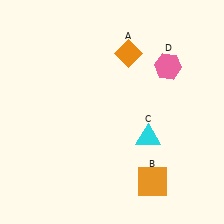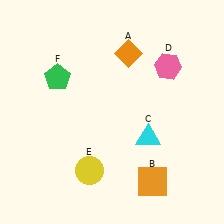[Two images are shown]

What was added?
A yellow circle (E), a green pentagon (F) were added in Image 2.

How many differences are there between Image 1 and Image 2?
There are 2 differences between the two images.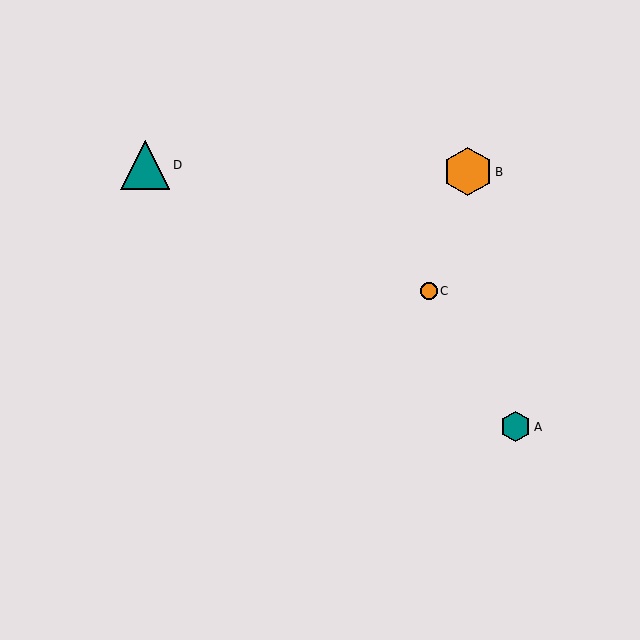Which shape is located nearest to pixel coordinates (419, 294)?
The orange circle (labeled C) at (429, 291) is nearest to that location.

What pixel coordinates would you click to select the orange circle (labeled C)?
Click at (429, 291) to select the orange circle C.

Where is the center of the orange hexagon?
The center of the orange hexagon is at (468, 172).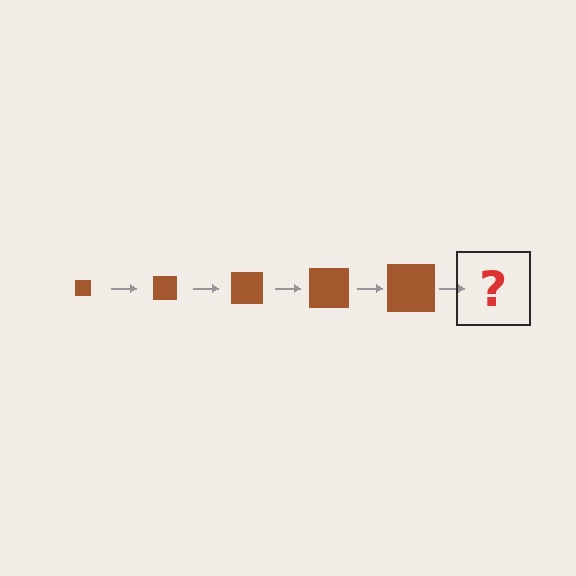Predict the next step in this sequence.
The next step is a brown square, larger than the previous one.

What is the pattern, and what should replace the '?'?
The pattern is that the square gets progressively larger each step. The '?' should be a brown square, larger than the previous one.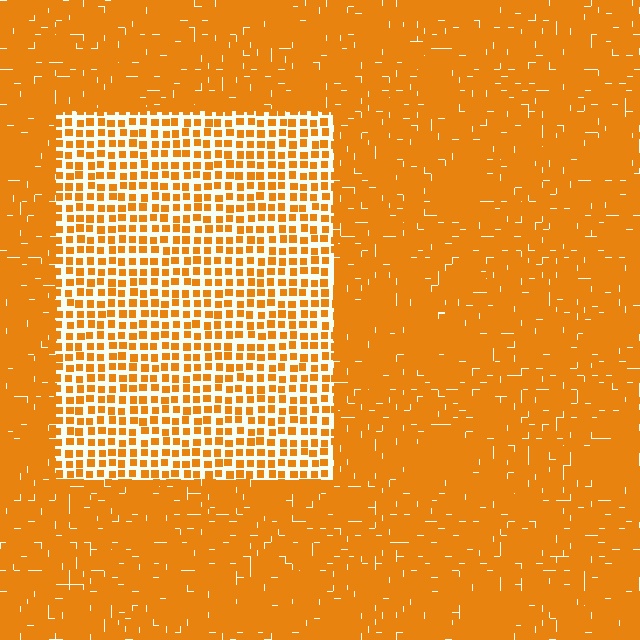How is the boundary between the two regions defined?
The boundary is defined by a change in element density (approximately 2.3x ratio). All elements are the same color, size, and shape.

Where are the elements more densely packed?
The elements are more densely packed outside the rectangle boundary.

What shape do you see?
I see a rectangle.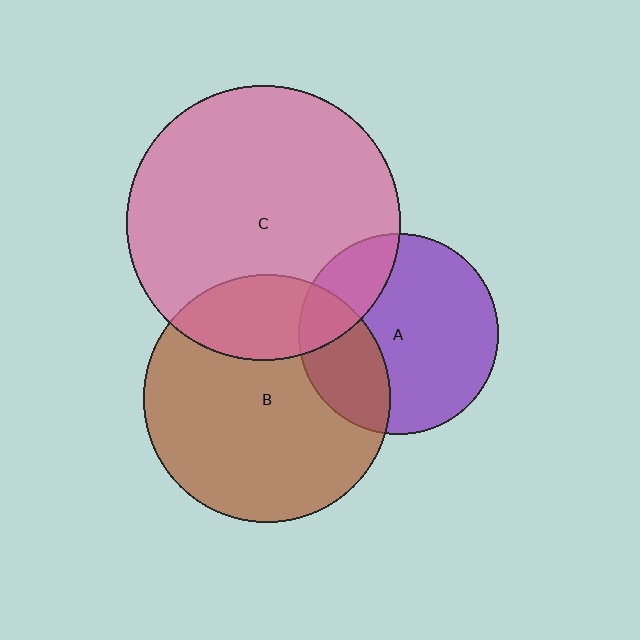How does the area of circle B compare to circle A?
Approximately 1.5 times.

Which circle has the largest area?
Circle C (pink).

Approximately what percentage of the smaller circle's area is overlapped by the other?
Approximately 20%.